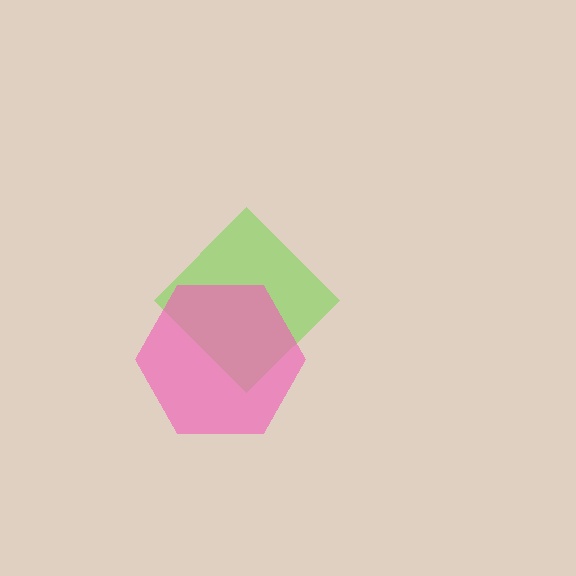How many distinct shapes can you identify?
There are 2 distinct shapes: a lime diamond, a pink hexagon.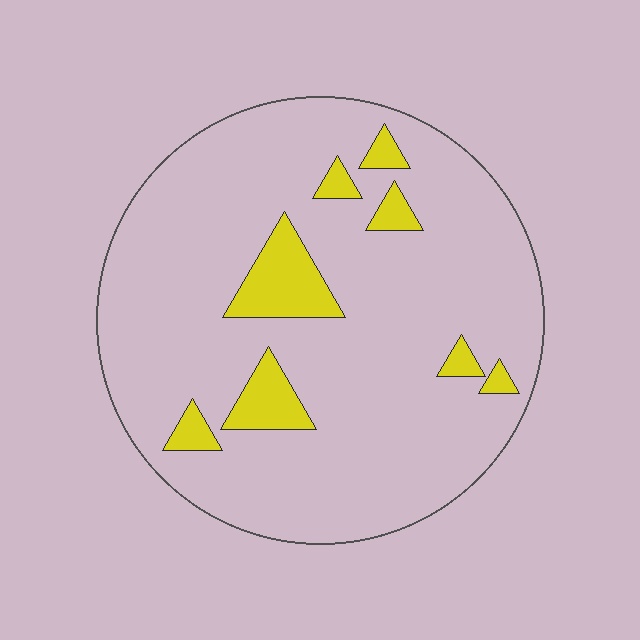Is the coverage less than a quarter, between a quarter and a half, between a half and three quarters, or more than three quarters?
Less than a quarter.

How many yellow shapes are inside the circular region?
8.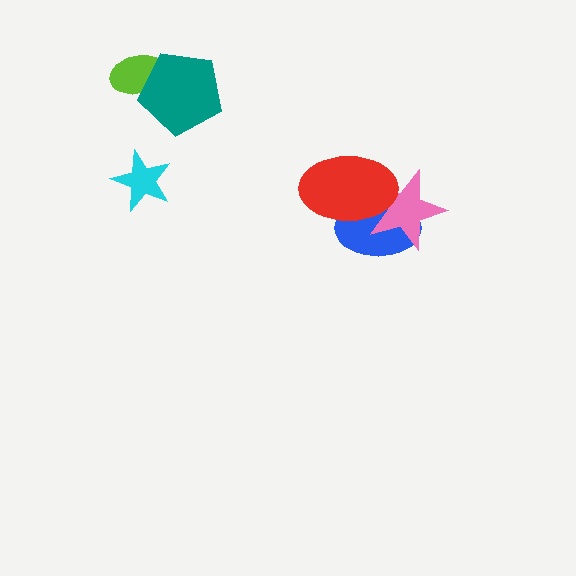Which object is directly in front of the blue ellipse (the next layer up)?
The pink star is directly in front of the blue ellipse.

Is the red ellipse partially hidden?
No, no other shape covers it.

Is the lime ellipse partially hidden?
Yes, it is partially covered by another shape.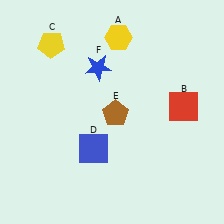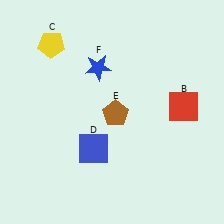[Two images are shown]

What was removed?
The yellow hexagon (A) was removed in Image 2.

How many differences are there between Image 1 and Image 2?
There is 1 difference between the two images.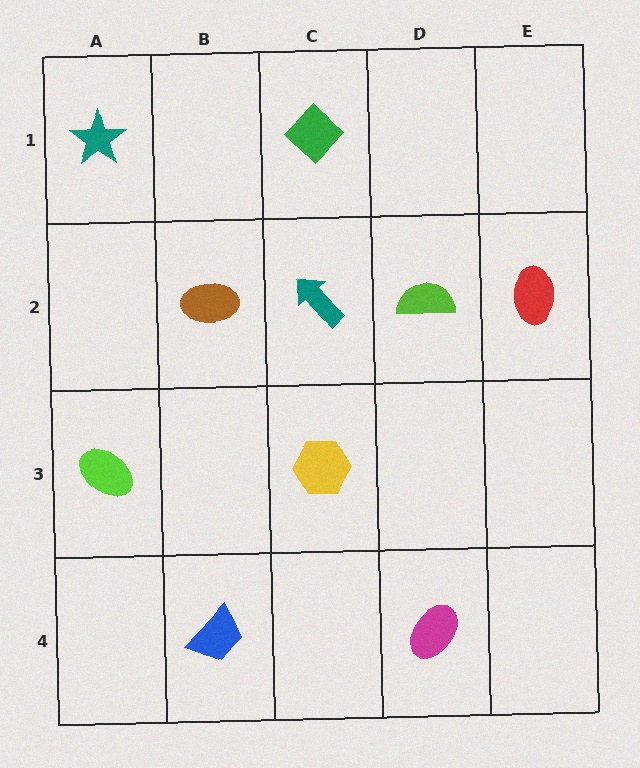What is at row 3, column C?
A yellow hexagon.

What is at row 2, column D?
A lime semicircle.